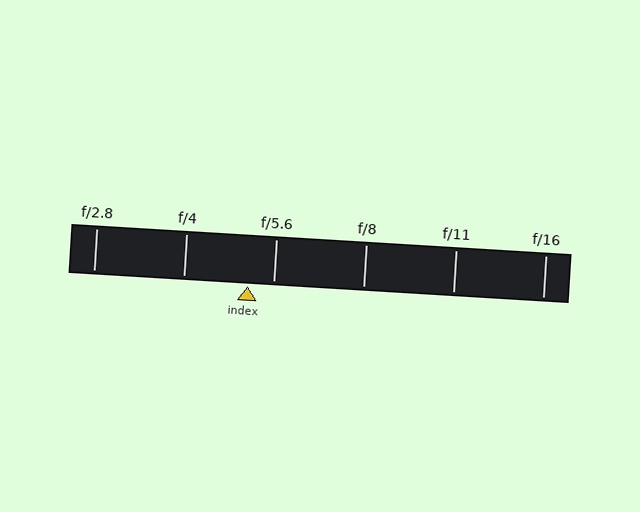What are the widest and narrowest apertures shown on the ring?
The widest aperture shown is f/2.8 and the narrowest is f/16.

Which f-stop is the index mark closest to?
The index mark is closest to f/5.6.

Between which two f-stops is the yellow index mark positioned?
The index mark is between f/4 and f/5.6.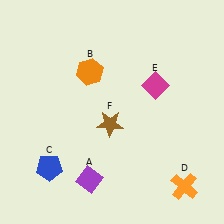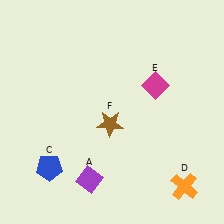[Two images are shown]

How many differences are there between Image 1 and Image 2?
There is 1 difference between the two images.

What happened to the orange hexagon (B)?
The orange hexagon (B) was removed in Image 2. It was in the top-left area of Image 1.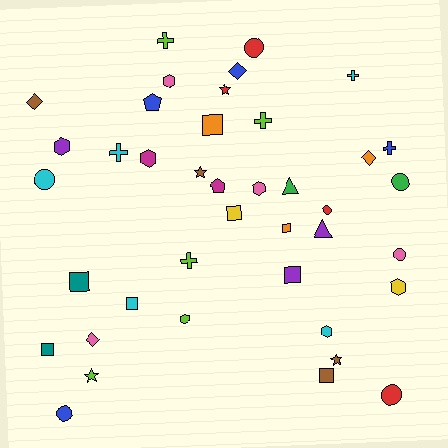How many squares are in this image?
There are 8 squares.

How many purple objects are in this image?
There are 3 purple objects.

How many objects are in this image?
There are 40 objects.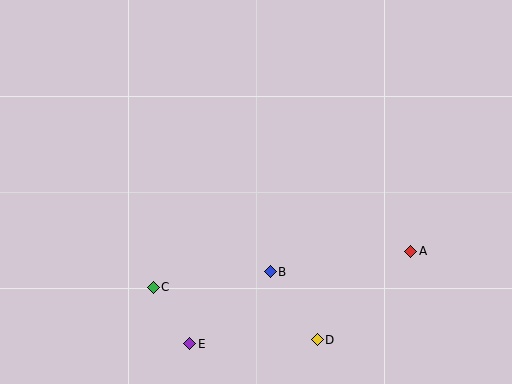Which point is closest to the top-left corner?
Point C is closest to the top-left corner.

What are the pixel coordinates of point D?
Point D is at (317, 340).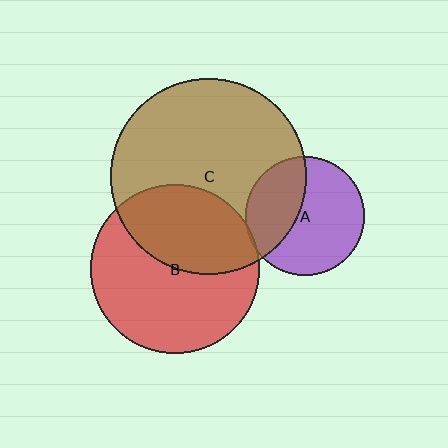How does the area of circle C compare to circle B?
Approximately 1.3 times.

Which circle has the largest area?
Circle C (brown).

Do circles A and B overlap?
Yes.